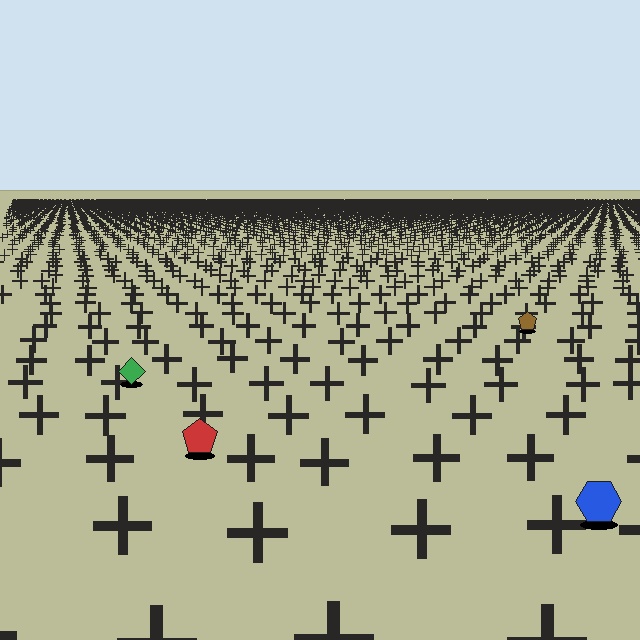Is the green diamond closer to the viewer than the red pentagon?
No. The red pentagon is closer — you can tell from the texture gradient: the ground texture is coarser near it.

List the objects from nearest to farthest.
From nearest to farthest: the blue hexagon, the red pentagon, the green diamond, the brown pentagon.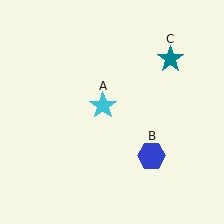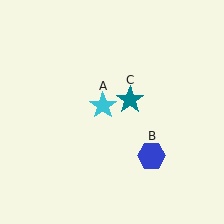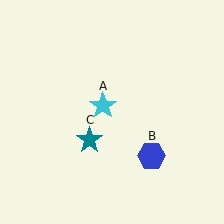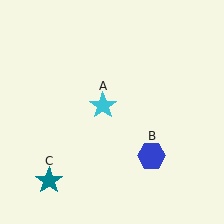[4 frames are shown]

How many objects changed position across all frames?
1 object changed position: teal star (object C).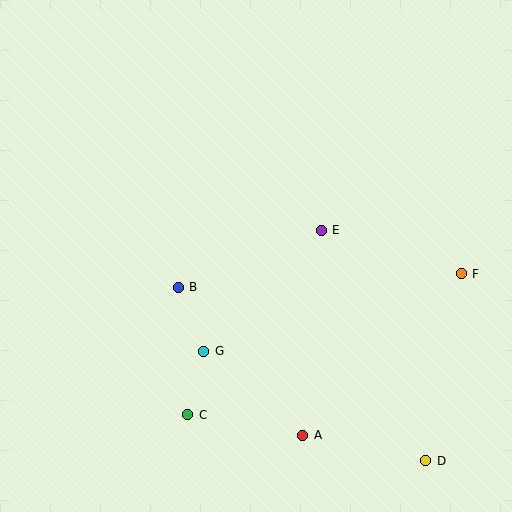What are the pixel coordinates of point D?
Point D is at (426, 461).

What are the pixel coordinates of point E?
Point E is at (321, 230).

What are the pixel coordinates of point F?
Point F is at (461, 274).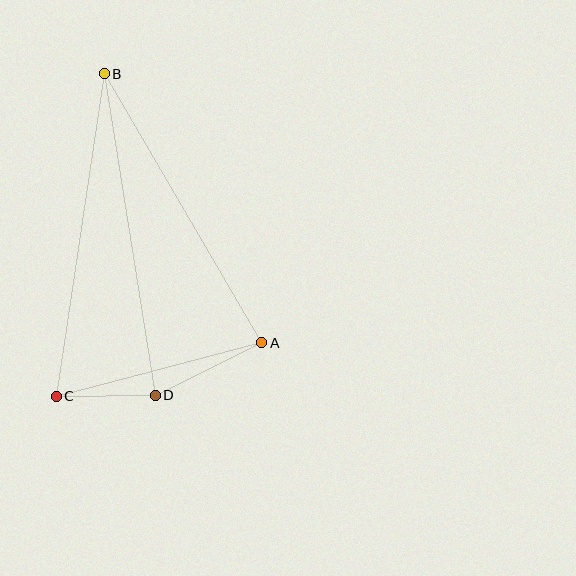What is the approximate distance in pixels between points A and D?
The distance between A and D is approximately 119 pixels.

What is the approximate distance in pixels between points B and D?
The distance between B and D is approximately 326 pixels.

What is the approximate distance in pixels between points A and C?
The distance between A and C is approximately 212 pixels.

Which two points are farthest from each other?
Points B and C are farthest from each other.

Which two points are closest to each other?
Points C and D are closest to each other.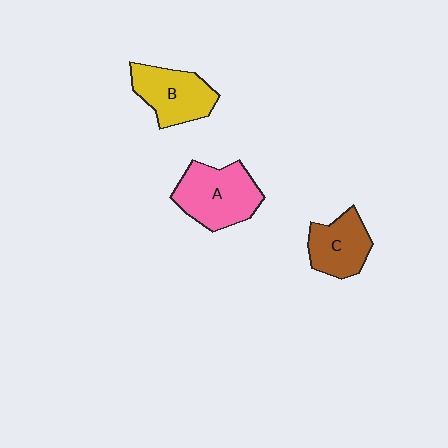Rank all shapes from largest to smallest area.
From largest to smallest: A (pink), B (yellow), C (brown).